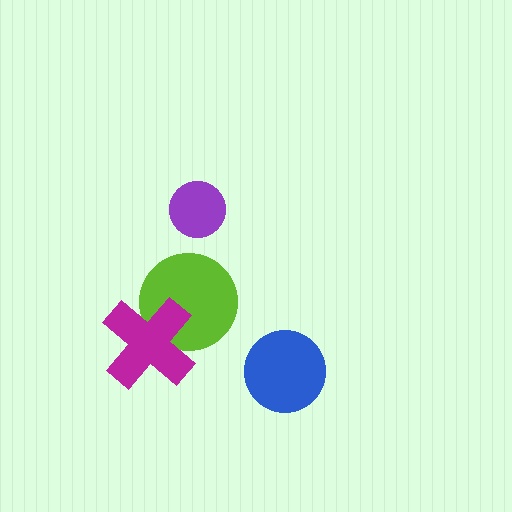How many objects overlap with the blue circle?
0 objects overlap with the blue circle.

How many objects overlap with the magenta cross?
1 object overlaps with the magenta cross.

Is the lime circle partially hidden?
Yes, it is partially covered by another shape.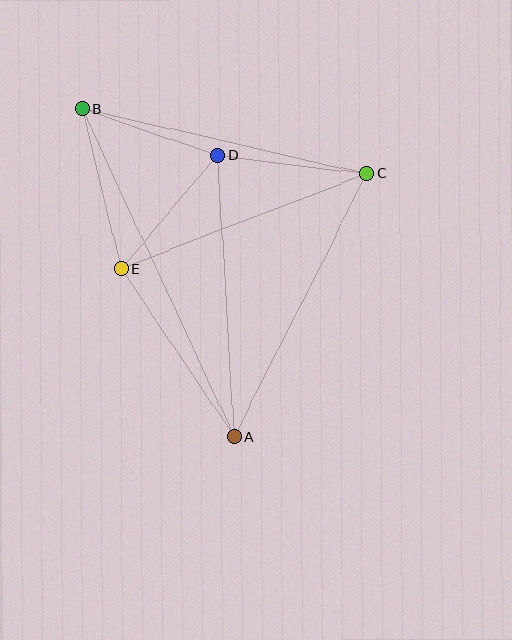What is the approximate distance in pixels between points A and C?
The distance between A and C is approximately 295 pixels.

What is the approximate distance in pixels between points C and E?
The distance between C and E is approximately 264 pixels.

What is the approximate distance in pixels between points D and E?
The distance between D and E is approximately 149 pixels.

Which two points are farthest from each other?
Points A and B are farthest from each other.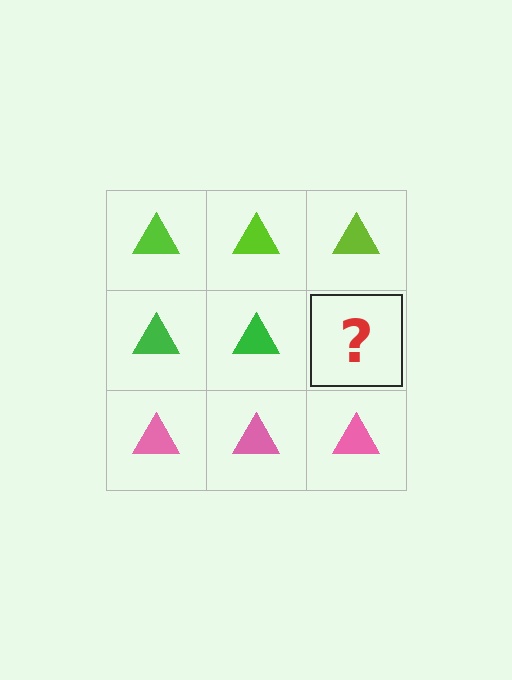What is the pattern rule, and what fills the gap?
The rule is that each row has a consistent color. The gap should be filled with a green triangle.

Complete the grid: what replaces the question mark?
The question mark should be replaced with a green triangle.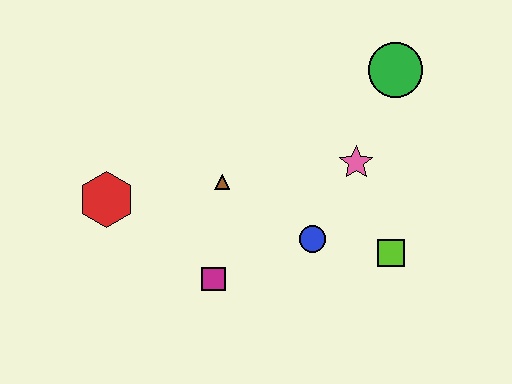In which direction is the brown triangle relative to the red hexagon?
The brown triangle is to the right of the red hexagon.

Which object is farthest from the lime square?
The red hexagon is farthest from the lime square.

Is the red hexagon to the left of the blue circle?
Yes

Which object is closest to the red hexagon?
The brown triangle is closest to the red hexagon.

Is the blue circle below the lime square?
No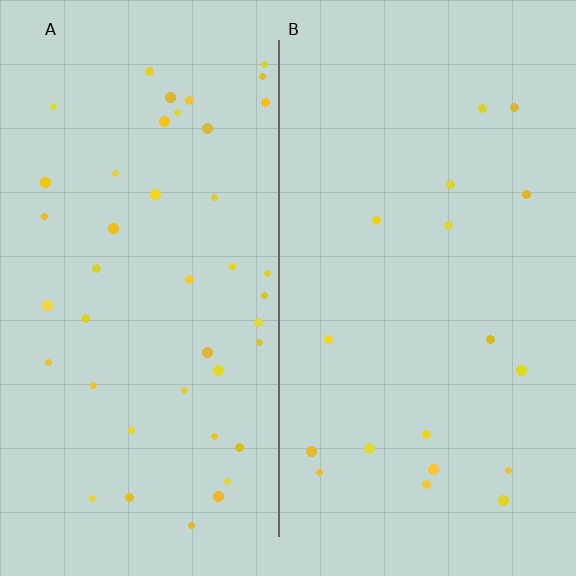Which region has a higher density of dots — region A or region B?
A (the left).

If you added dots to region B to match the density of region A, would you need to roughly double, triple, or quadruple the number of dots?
Approximately double.